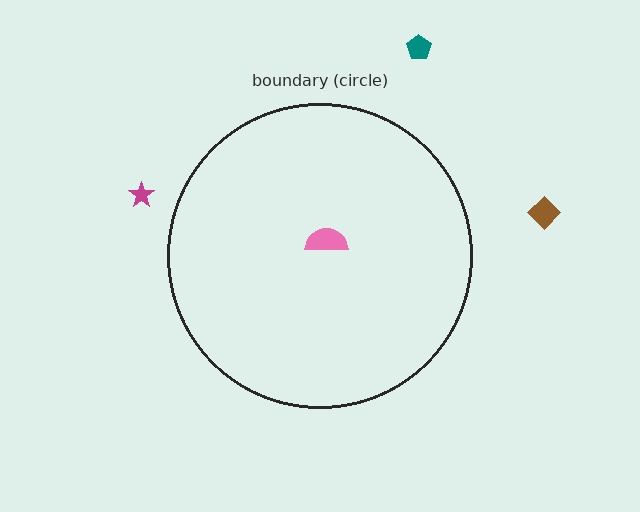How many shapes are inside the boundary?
1 inside, 3 outside.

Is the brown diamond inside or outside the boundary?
Outside.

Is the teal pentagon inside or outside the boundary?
Outside.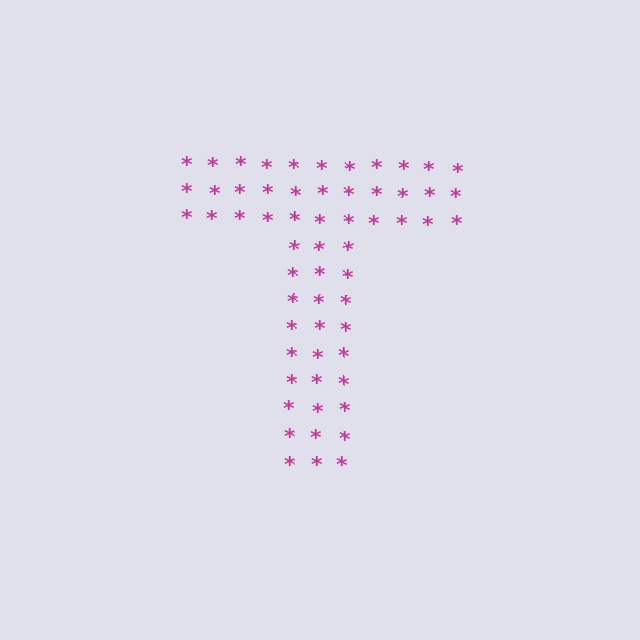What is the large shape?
The large shape is the letter T.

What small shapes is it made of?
It is made of small asterisks.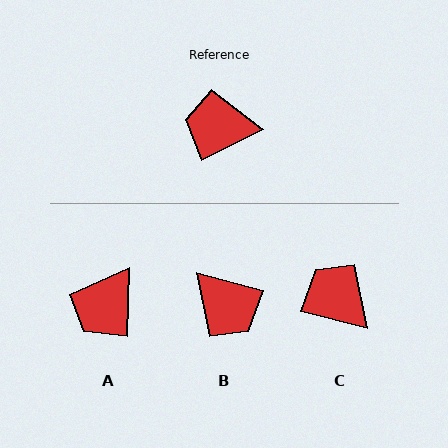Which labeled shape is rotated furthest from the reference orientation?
B, about 139 degrees away.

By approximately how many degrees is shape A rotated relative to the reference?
Approximately 62 degrees counter-clockwise.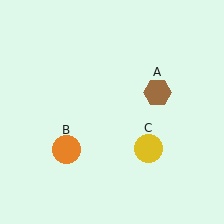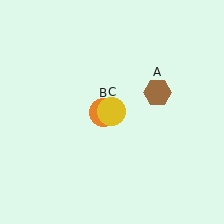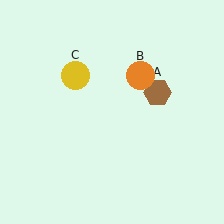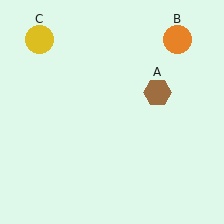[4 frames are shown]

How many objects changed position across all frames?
2 objects changed position: orange circle (object B), yellow circle (object C).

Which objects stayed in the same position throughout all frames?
Brown hexagon (object A) remained stationary.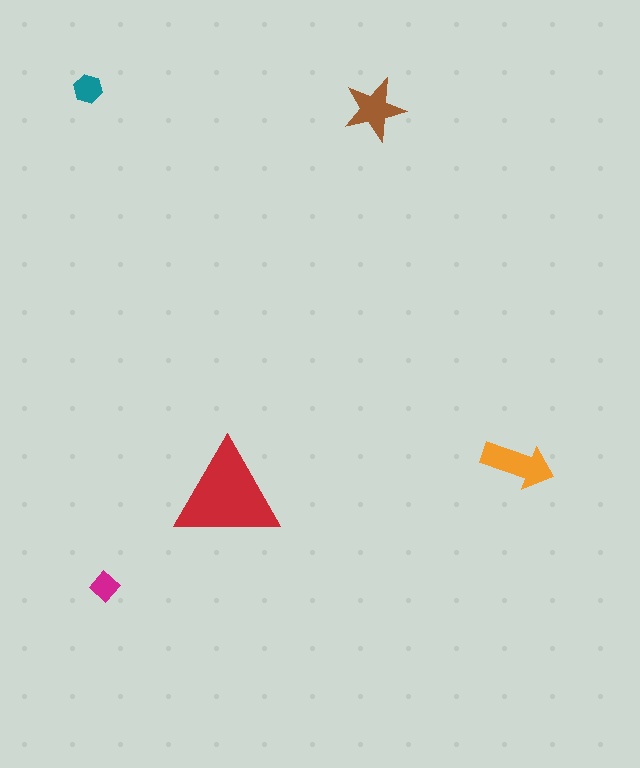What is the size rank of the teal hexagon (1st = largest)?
4th.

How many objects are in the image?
There are 5 objects in the image.